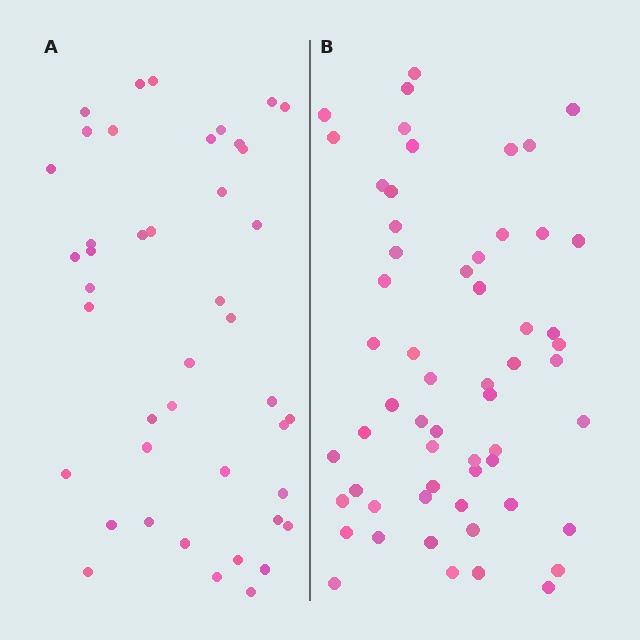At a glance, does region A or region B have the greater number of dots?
Region B (the right region) has more dots.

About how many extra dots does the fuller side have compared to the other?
Region B has approximately 15 more dots than region A.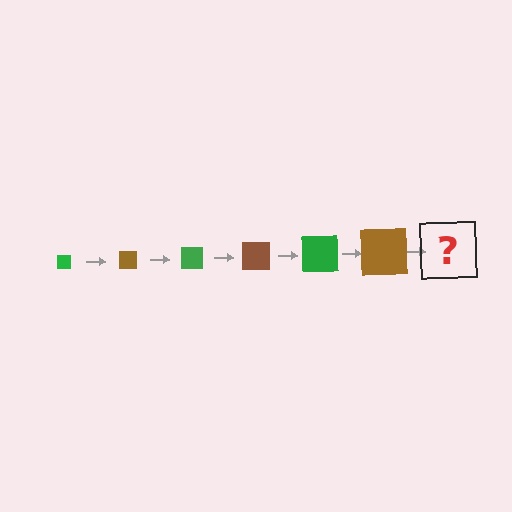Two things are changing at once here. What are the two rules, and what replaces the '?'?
The two rules are that the square grows larger each step and the color cycles through green and brown. The '?' should be a green square, larger than the previous one.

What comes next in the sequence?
The next element should be a green square, larger than the previous one.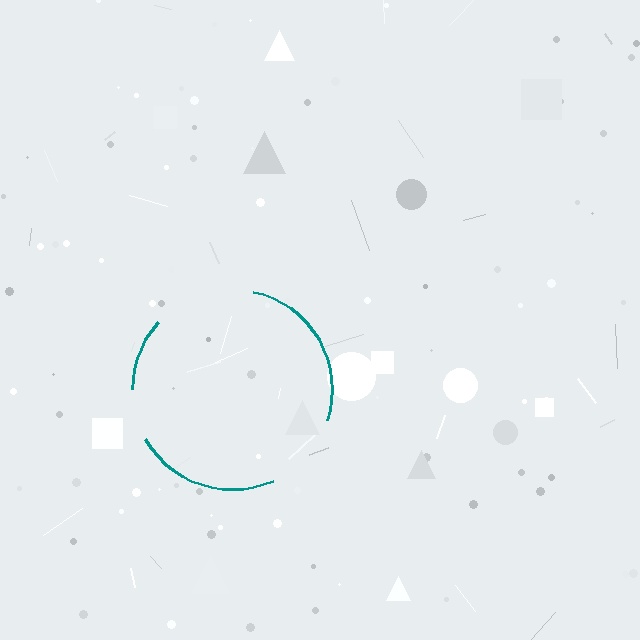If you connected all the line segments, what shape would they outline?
They would outline a circle.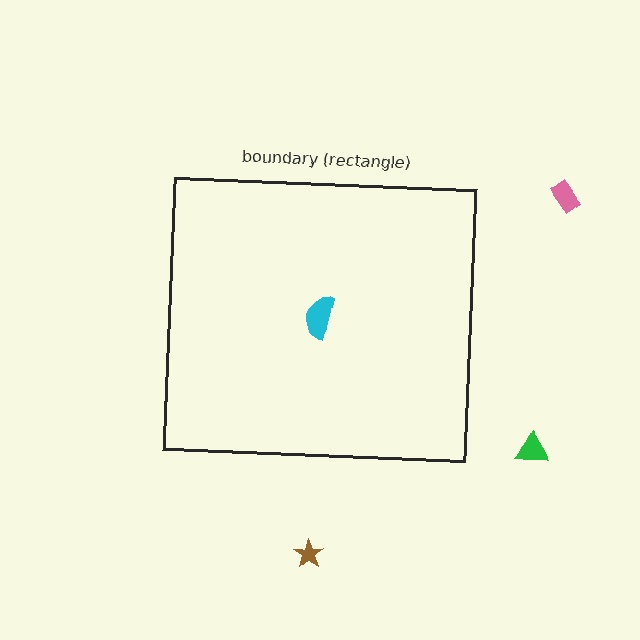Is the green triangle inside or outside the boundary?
Outside.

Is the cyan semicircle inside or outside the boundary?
Inside.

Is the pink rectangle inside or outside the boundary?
Outside.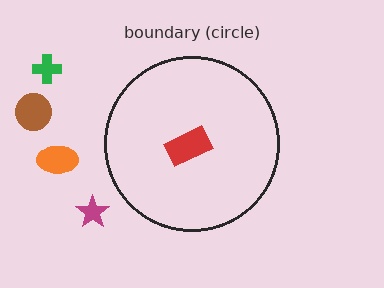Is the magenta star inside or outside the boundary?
Outside.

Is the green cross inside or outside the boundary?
Outside.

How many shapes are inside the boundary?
1 inside, 4 outside.